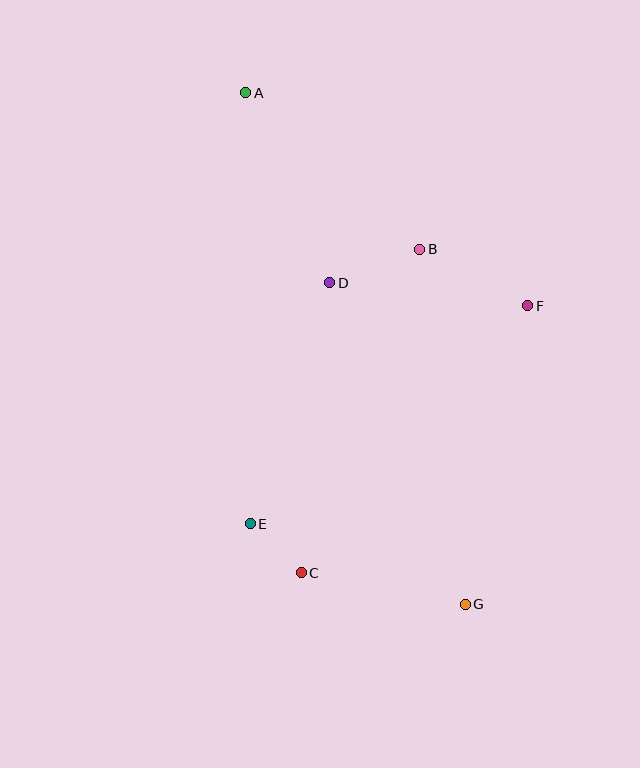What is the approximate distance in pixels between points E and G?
The distance between E and G is approximately 230 pixels.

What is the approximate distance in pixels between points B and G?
The distance between B and G is approximately 358 pixels.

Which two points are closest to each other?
Points C and E are closest to each other.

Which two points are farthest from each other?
Points A and G are farthest from each other.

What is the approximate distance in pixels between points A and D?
The distance between A and D is approximately 208 pixels.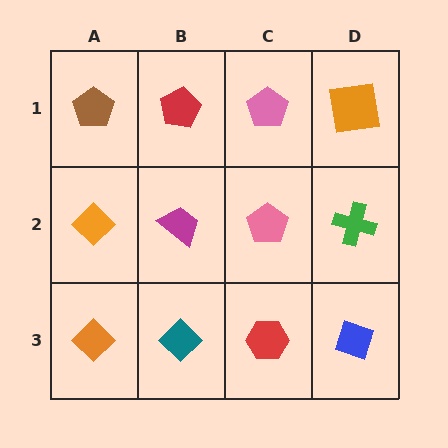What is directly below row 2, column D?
A blue diamond.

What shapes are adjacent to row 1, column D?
A green cross (row 2, column D), a pink pentagon (row 1, column C).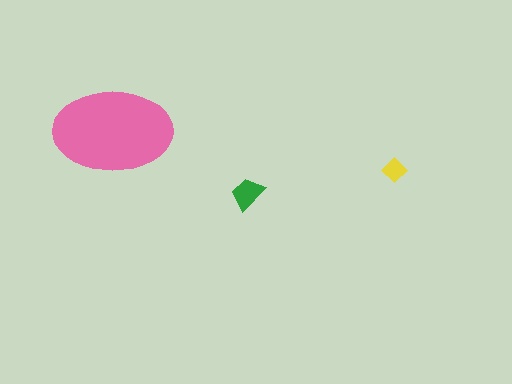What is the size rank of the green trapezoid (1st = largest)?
2nd.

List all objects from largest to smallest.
The pink ellipse, the green trapezoid, the yellow diamond.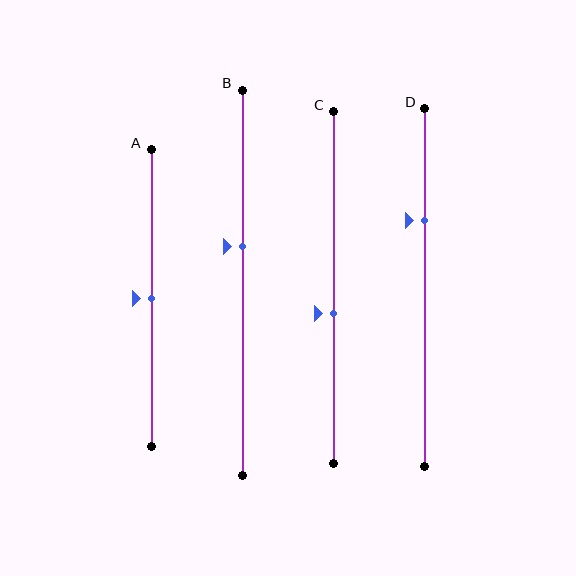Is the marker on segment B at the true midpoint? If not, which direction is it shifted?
No, the marker on segment B is shifted upward by about 9% of the segment length.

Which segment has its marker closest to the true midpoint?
Segment A has its marker closest to the true midpoint.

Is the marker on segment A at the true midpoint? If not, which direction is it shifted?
Yes, the marker on segment A is at the true midpoint.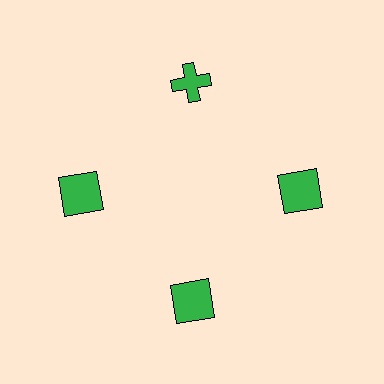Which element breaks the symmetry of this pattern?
The green cross at roughly the 12 o'clock position breaks the symmetry. All other shapes are green squares.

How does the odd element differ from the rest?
It has a different shape: cross instead of square.